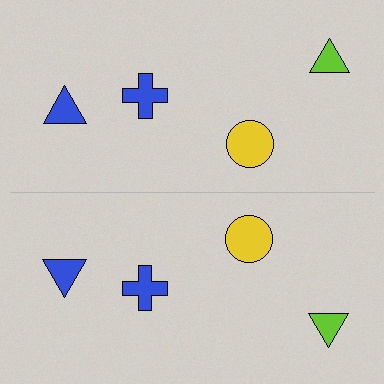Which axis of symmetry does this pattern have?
The pattern has a horizontal axis of symmetry running through the center of the image.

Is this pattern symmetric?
Yes, this pattern has bilateral (reflection) symmetry.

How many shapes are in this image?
There are 8 shapes in this image.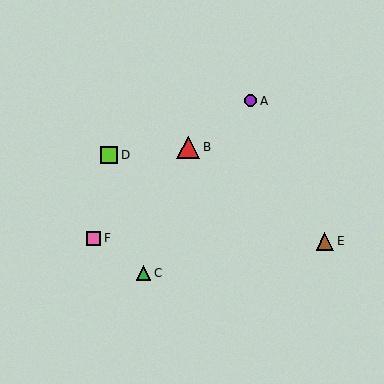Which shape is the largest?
The red triangle (labeled B) is the largest.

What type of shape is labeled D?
Shape D is a lime square.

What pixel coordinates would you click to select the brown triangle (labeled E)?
Click at (325, 241) to select the brown triangle E.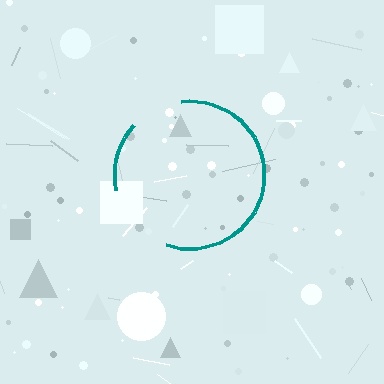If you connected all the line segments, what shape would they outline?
They would outline a circle.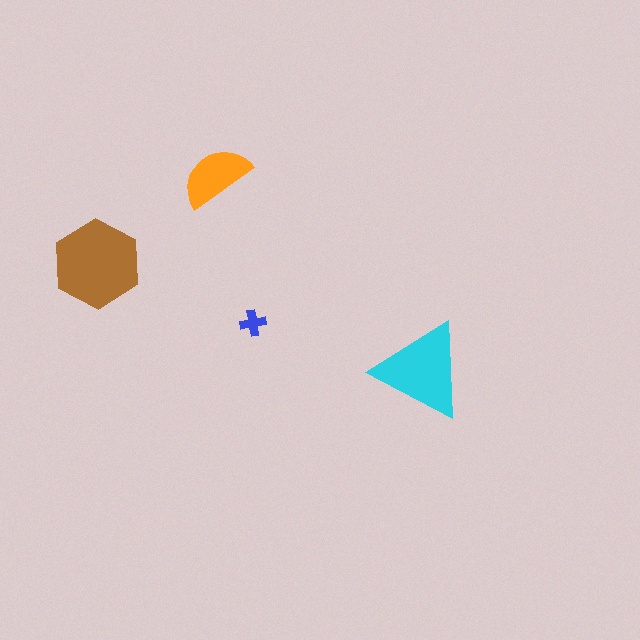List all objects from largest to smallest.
The brown hexagon, the cyan triangle, the orange semicircle, the blue cross.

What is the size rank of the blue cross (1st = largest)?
4th.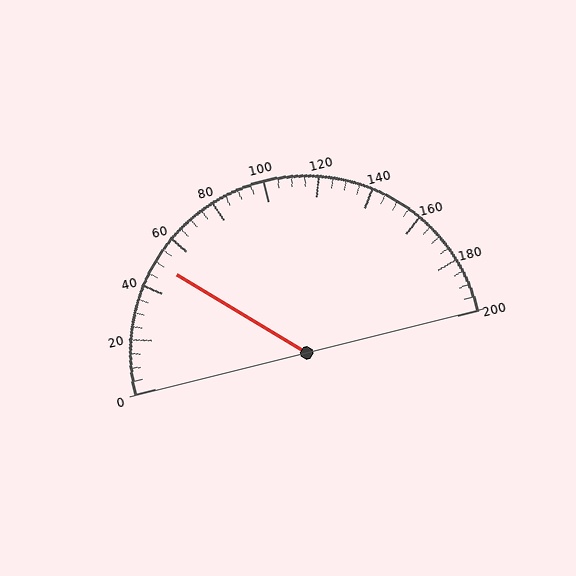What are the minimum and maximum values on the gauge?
The gauge ranges from 0 to 200.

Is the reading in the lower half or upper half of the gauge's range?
The reading is in the lower half of the range (0 to 200).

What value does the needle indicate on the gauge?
The needle indicates approximately 50.